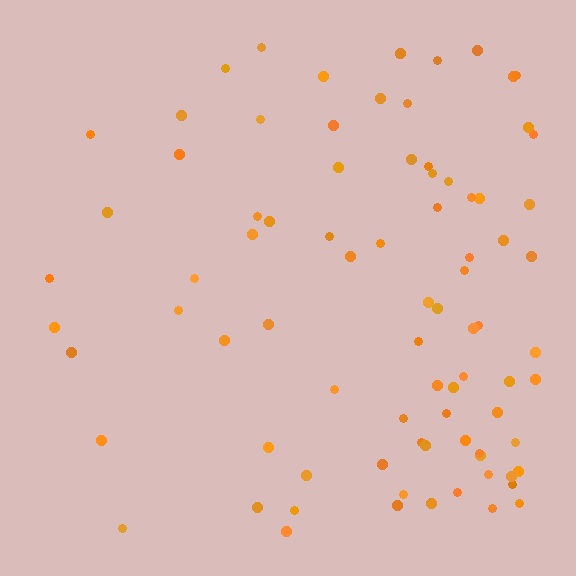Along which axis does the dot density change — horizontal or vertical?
Horizontal.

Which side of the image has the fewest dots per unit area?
The left.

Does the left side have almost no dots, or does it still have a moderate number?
Still a moderate number, just noticeably fewer than the right.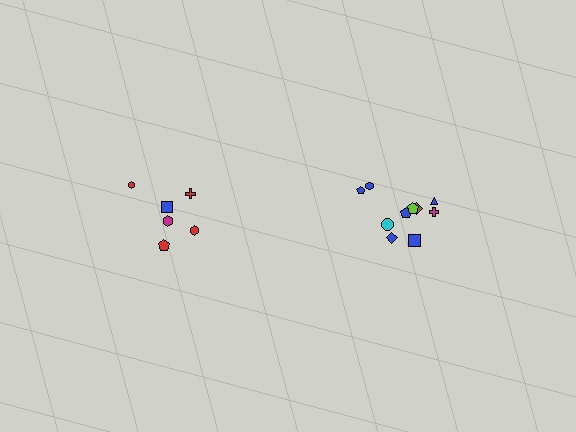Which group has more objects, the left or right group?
The right group.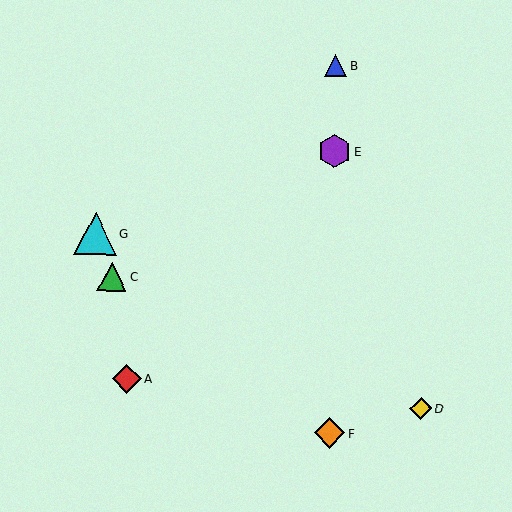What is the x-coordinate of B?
Object B is at x≈336.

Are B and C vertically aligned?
No, B is at x≈336 and C is at x≈112.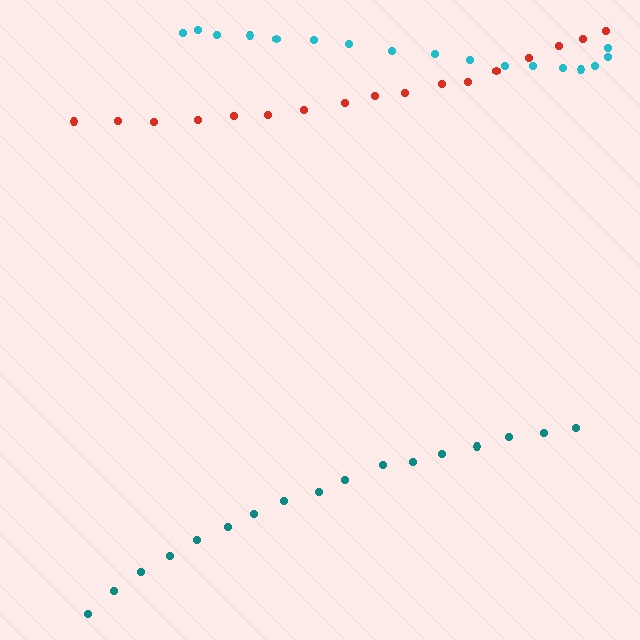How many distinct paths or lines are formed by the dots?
There are 3 distinct paths.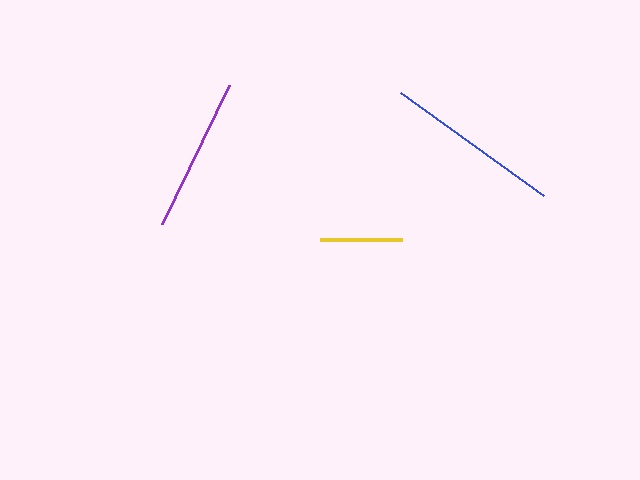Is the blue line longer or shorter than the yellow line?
The blue line is longer than the yellow line.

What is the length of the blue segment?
The blue segment is approximately 176 pixels long.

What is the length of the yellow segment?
The yellow segment is approximately 82 pixels long.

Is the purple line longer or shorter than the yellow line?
The purple line is longer than the yellow line.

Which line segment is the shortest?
The yellow line is the shortest at approximately 82 pixels.